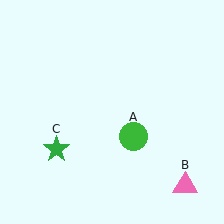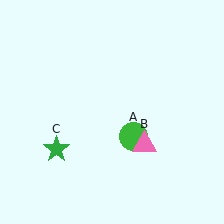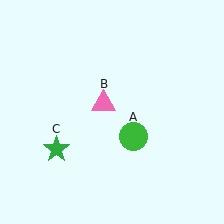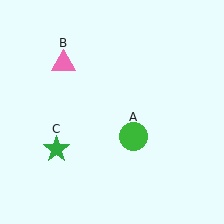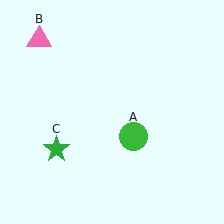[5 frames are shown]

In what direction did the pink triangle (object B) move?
The pink triangle (object B) moved up and to the left.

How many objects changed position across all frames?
1 object changed position: pink triangle (object B).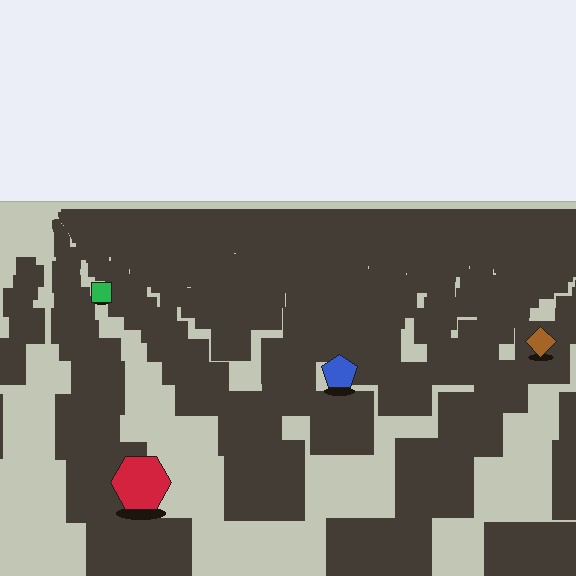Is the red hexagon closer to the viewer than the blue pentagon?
Yes. The red hexagon is closer — you can tell from the texture gradient: the ground texture is coarser near it.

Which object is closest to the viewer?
The red hexagon is closest. The texture marks near it are larger and more spread out.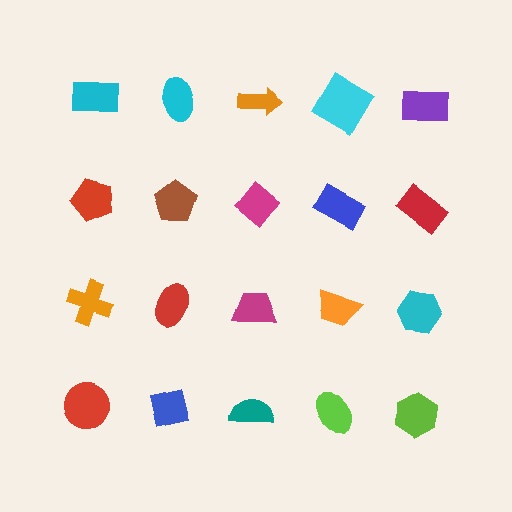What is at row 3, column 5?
A cyan hexagon.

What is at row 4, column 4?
A lime ellipse.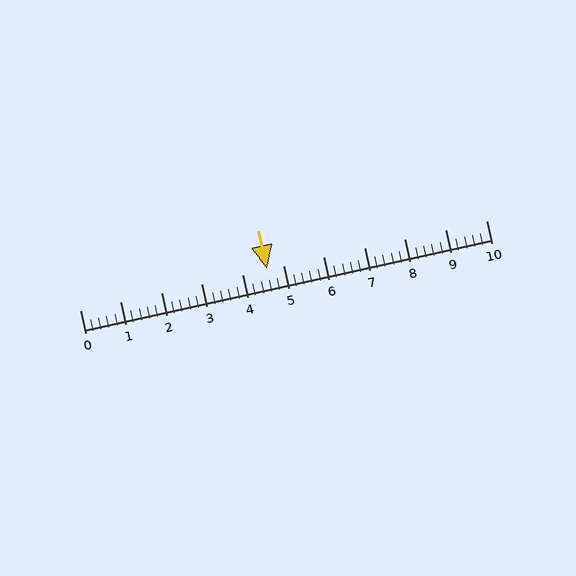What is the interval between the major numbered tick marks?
The major tick marks are spaced 1 units apart.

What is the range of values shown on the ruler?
The ruler shows values from 0 to 10.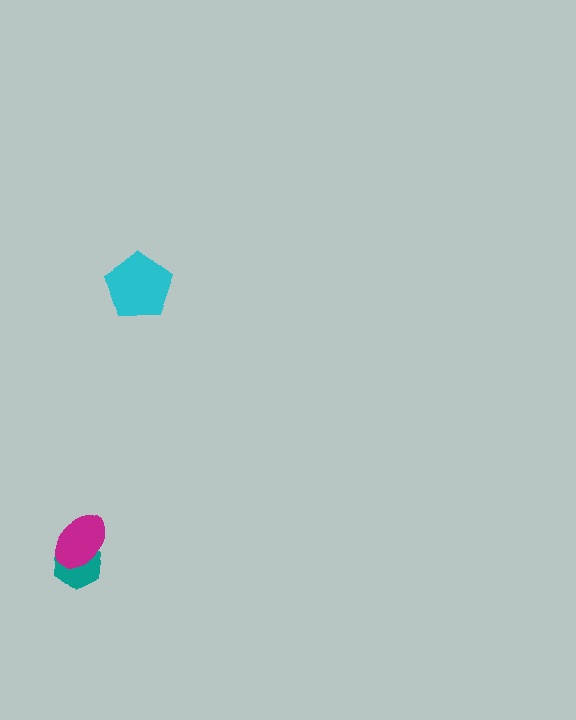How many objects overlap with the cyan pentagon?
0 objects overlap with the cyan pentagon.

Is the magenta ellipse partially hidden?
No, no other shape covers it.